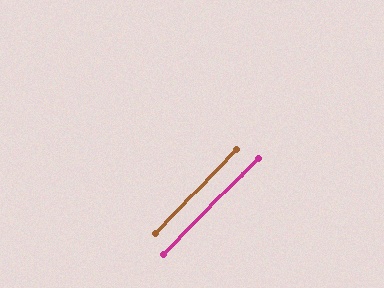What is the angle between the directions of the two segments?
Approximately 0 degrees.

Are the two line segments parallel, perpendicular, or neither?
Parallel — their directions differ by only 0.4°.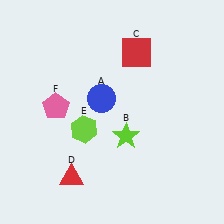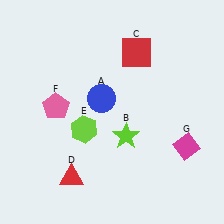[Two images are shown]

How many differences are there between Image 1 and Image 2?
There is 1 difference between the two images.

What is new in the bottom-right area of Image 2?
A magenta diamond (G) was added in the bottom-right area of Image 2.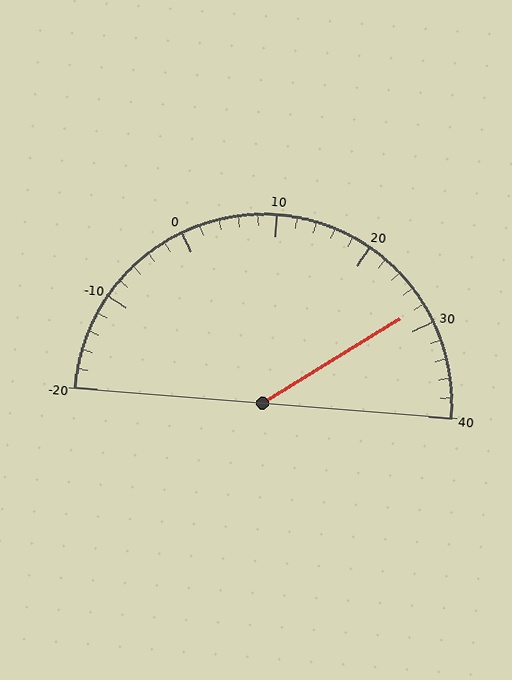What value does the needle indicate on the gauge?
The needle indicates approximately 28.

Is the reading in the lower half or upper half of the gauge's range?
The reading is in the upper half of the range (-20 to 40).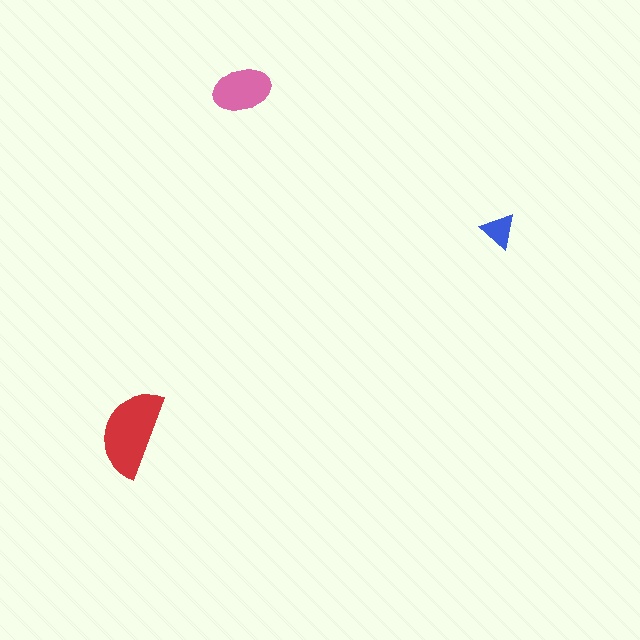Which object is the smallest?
The blue triangle.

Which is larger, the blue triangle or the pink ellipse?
The pink ellipse.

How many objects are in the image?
There are 3 objects in the image.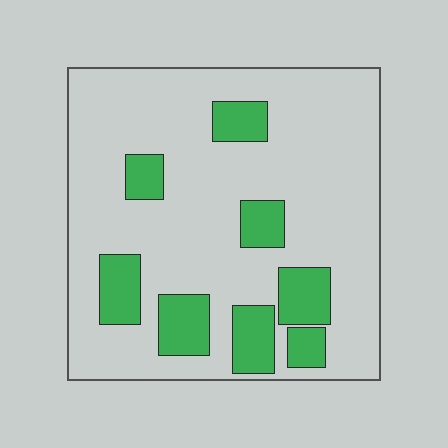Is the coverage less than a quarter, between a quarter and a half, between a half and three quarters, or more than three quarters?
Less than a quarter.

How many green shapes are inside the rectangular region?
8.